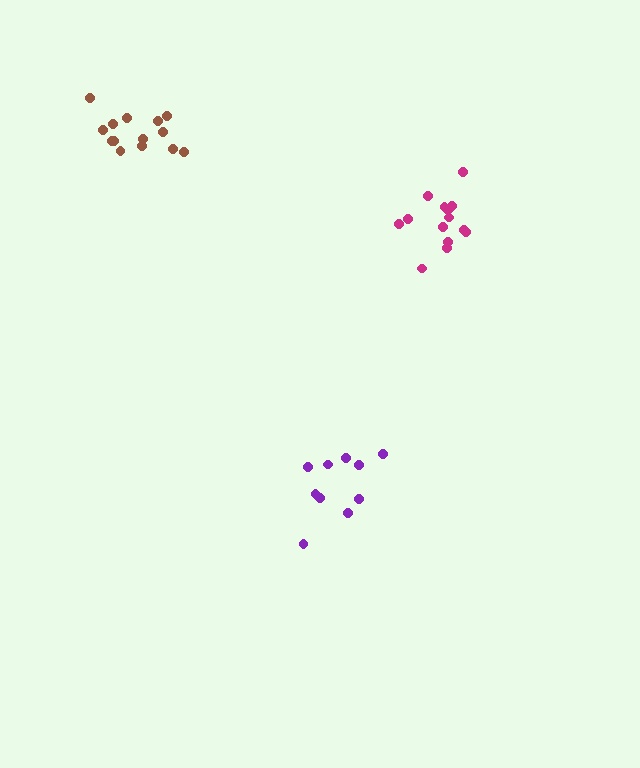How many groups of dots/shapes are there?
There are 3 groups.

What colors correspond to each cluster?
The clusters are colored: purple, magenta, brown.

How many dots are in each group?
Group 1: 10 dots, Group 2: 14 dots, Group 3: 14 dots (38 total).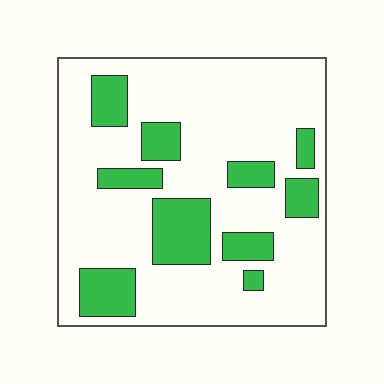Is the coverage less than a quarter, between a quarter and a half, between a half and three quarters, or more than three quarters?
Less than a quarter.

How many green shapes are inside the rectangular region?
10.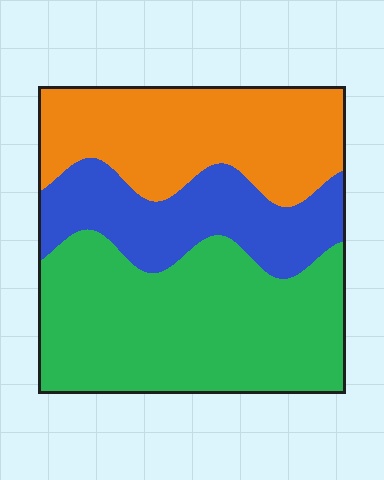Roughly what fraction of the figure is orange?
Orange covers 31% of the figure.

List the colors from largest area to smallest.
From largest to smallest: green, orange, blue.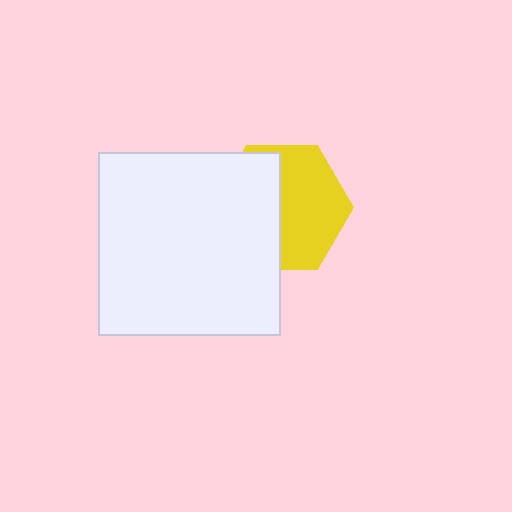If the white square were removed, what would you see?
You would see the complete yellow hexagon.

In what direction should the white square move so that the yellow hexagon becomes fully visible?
The white square should move left. That is the shortest direction to clear the overlap and leave the yellow hexagon fully visible.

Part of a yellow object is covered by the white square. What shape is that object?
It is a hexagon.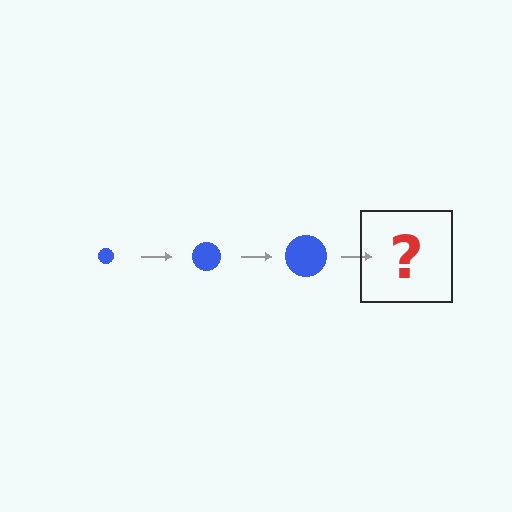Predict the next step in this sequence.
The next step is a blue circle, larger than the previous one.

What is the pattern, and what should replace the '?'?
The pattern is that the circle gets progressively larger each step. The '?' should be a blue circle, larger than the previous one.